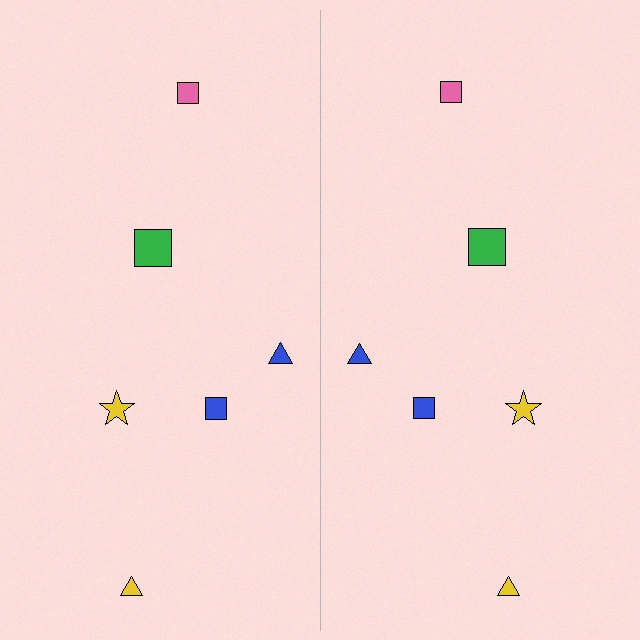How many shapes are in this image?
There are 12 shapes in this image.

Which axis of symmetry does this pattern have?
The pattern has a vertical axis of symmetry running through the center of the image.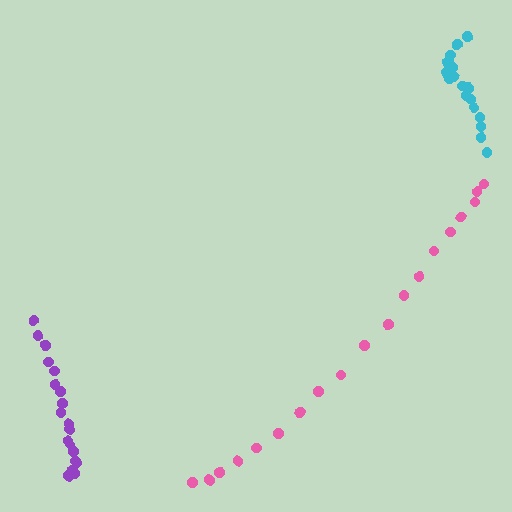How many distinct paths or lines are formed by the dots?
There are 3 distinct paths.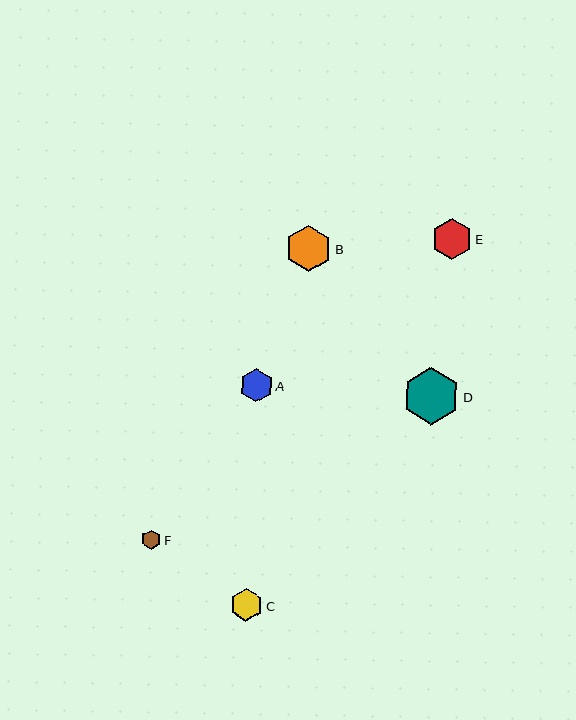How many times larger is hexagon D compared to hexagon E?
Hexagon D is approximately 1.4 times the size of hexagon E.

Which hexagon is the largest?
Hexagon D is the largest with a size of approximately 57 pixels.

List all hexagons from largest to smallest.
From largest to smallest: D, B, E, A, C, F.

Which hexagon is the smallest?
Hexagon F is the smallest with a size of approximately 20 pixels.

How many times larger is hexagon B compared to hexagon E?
Hexagon B is approximately 1.1 times the size of hexagon E.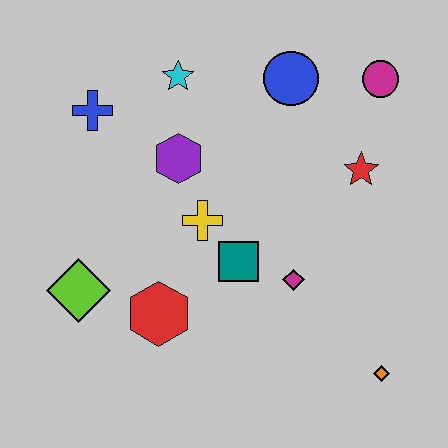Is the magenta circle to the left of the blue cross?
No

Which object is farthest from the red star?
The lime diamond is farthest from the red star.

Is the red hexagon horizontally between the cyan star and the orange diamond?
No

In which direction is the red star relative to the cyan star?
The red star is to the right of the cyan star.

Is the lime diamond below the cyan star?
Yes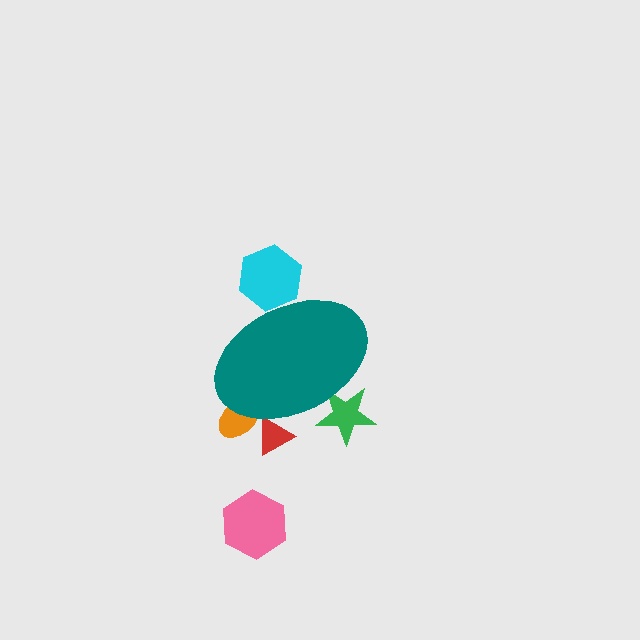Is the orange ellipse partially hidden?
Yes, the orange ellipse is partially hidden behind the teal ellipse.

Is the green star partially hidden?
Yes, the green star is partially hidden behind the teal ellipse.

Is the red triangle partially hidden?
Yes, the red triangle is partially hidden behind the teal ellipse.